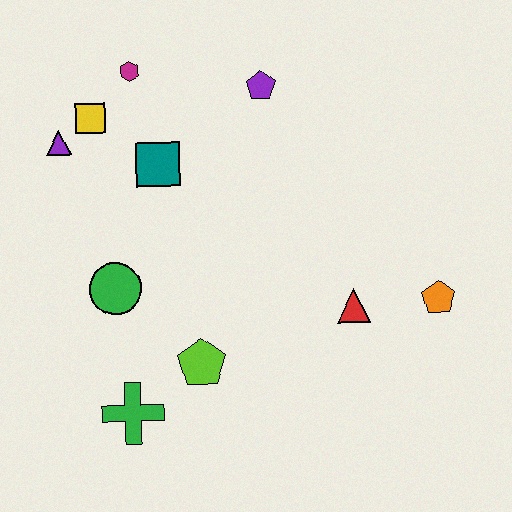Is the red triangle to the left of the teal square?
No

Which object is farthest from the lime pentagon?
The magenta hexagon is farthest from the lime pentagon.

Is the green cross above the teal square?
No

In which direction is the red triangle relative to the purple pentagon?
The red triangle is below the purple pentagon.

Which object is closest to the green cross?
The lime pentagon is closest to the green cross.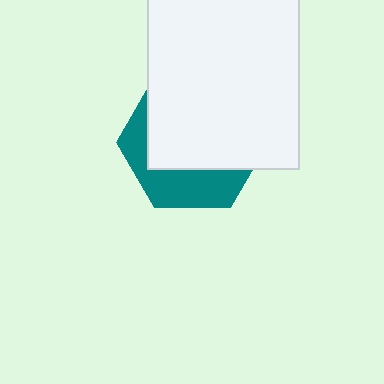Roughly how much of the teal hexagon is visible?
A small part of it is visible (roughly 35%).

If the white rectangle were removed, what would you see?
You would see the complete teal hexagon.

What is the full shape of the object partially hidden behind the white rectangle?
The partially hidden object is a teal hexagon.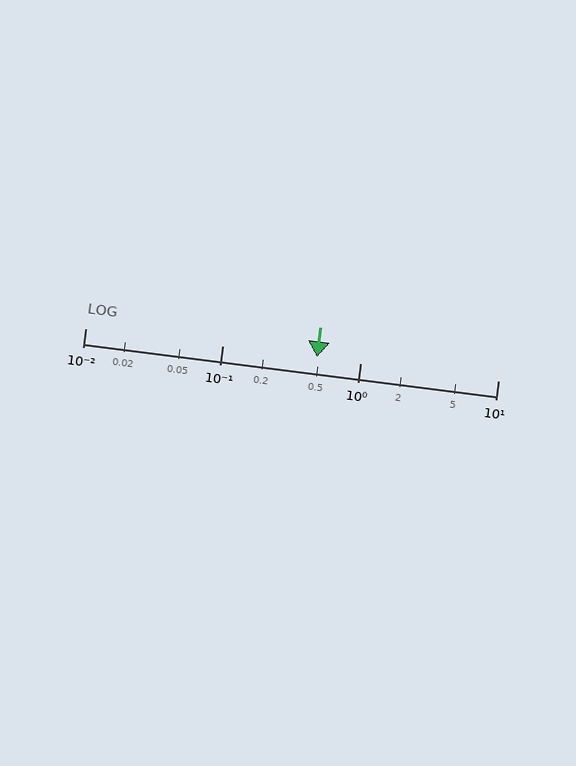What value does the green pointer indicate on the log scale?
The pointer indicates approximately 0.48.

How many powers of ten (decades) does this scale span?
The scale spans 3 decades, from 0.01 to 10.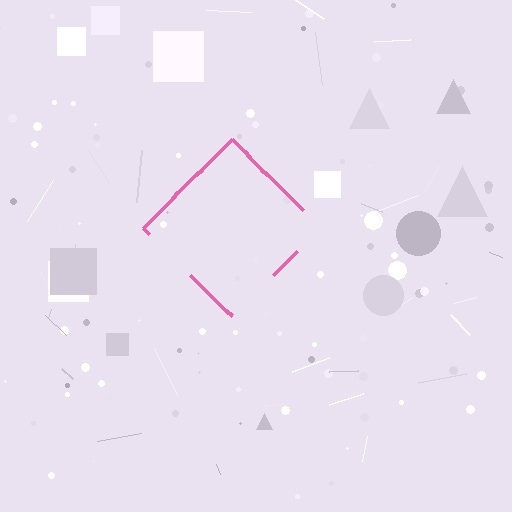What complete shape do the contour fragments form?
The contour fragments form a diamond.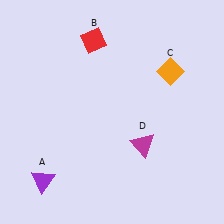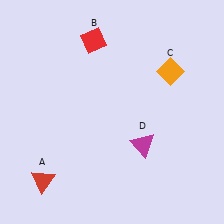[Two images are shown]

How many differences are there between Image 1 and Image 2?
There is 1 difference between the two images.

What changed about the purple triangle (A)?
In Image 1, A is purple. In Image 2, it changed to red.